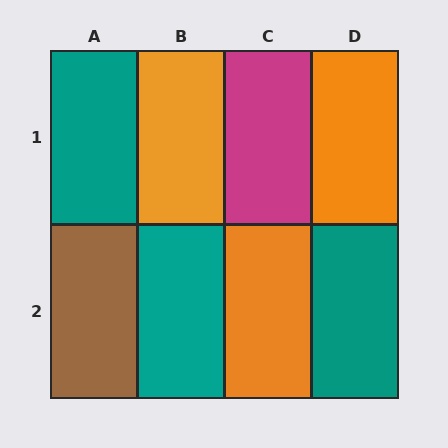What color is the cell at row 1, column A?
Teal.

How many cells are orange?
3 cells are orange.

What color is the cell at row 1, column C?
Magenta.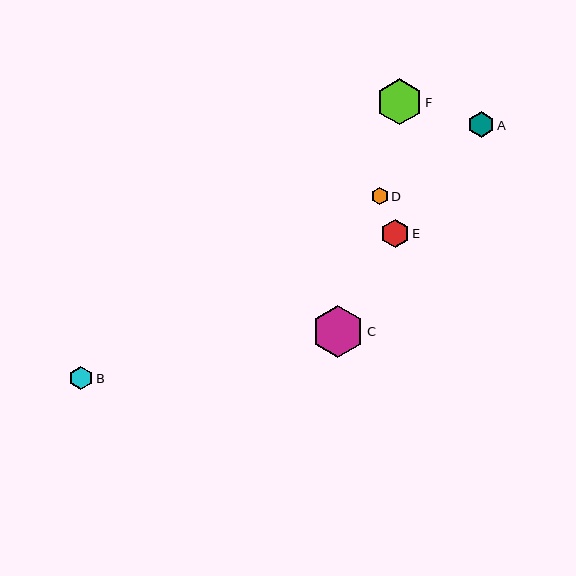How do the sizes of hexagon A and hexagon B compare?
Hexagon A and hexagon B are approximately the same size.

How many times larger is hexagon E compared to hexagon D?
Hexagon E is approximately 1.7 times the size of hexagon D.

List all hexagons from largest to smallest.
From largest to smallest: C, F, E, A, B, D.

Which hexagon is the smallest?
Hexagon D is the smallest with a size of approximately 17 pixels.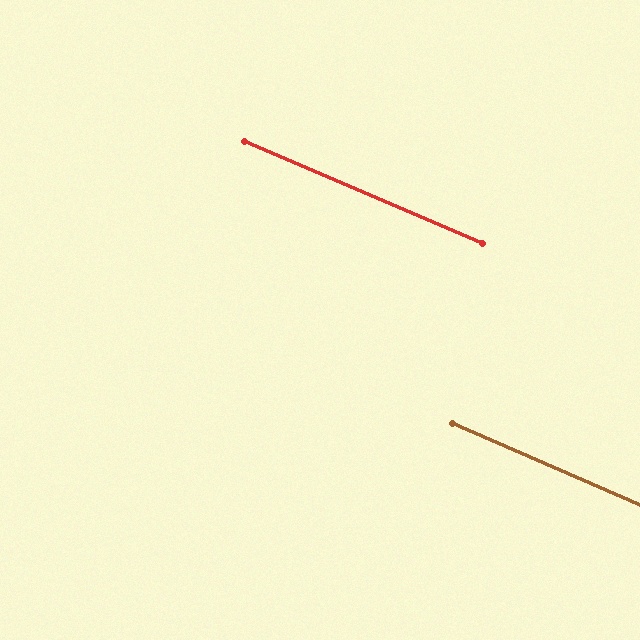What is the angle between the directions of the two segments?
Approximately 0 degrees.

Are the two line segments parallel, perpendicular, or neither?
Parallel — their directions differ by only 0.2°.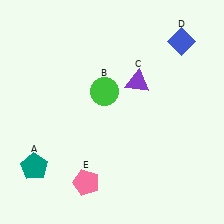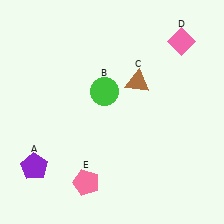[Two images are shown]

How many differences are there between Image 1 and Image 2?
There are 3 differences between the two images.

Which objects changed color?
A changed from teal to purple. C changed from purple to brown. D changed from blue to pink.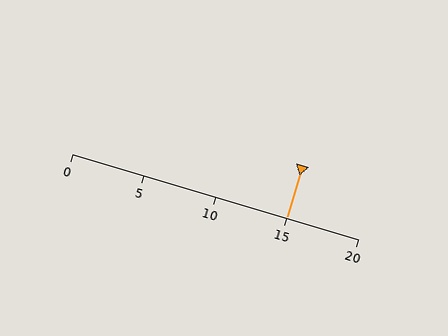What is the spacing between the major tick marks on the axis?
The major ticks are spaced 5 apart.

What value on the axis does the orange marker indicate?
The marker indicates approximately 15.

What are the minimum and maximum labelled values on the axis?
The axis runs from 0 to 20.